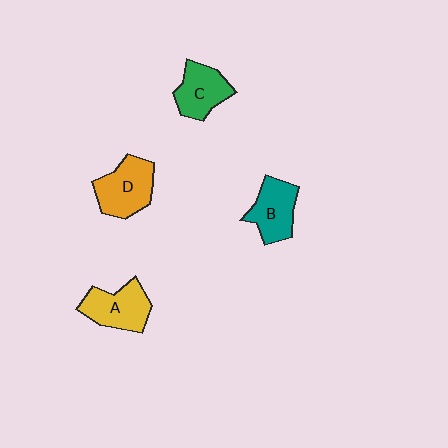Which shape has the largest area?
Shape D (orange).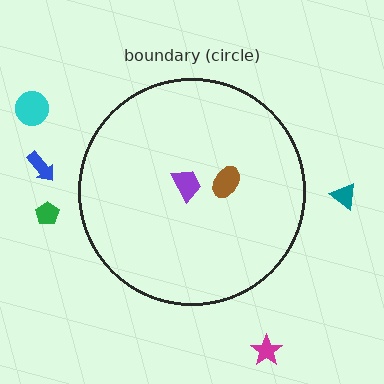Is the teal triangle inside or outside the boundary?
Outside.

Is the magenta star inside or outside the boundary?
Outside.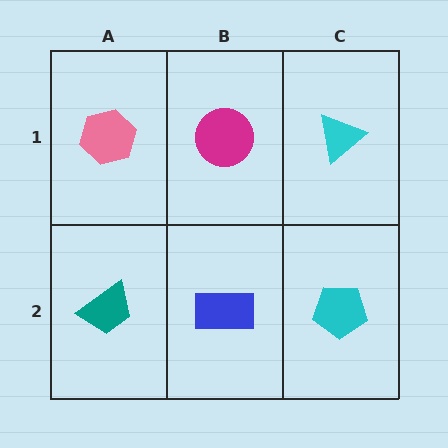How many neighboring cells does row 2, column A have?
2.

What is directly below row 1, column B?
A blue rectangle.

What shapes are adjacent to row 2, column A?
A pink hexagon (row 1, column A), a blue rectangle (row 2, column B).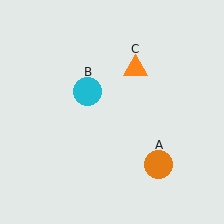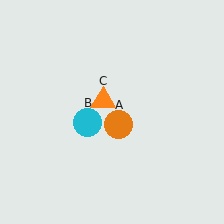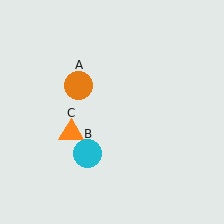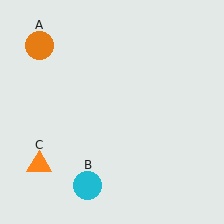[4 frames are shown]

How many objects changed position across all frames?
3 objects changed position: orange circle (object A), cyan circle (object B), orange triangle (object C).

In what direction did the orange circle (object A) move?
The orange circle (object A) moved up and to the left.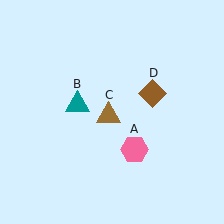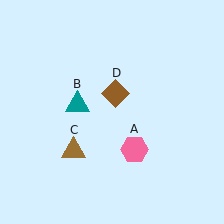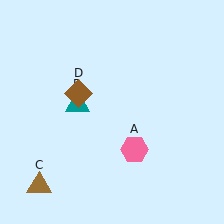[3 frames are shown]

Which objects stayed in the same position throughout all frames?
Pink hexagon (object A) and teal triangle (object B) remained stationary.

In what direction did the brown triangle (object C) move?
The brown triangle (object C) moved down and to the left.